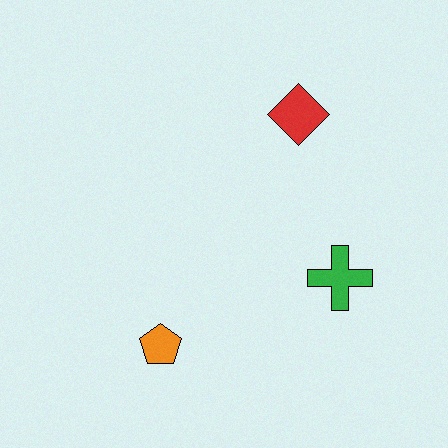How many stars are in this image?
There are no stars.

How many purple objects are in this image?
There are no purple objects.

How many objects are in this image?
There are 3 objects.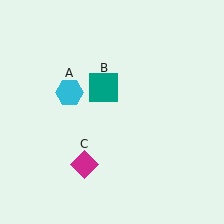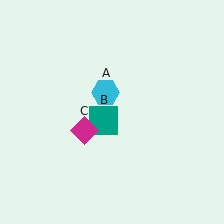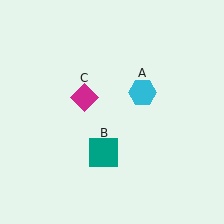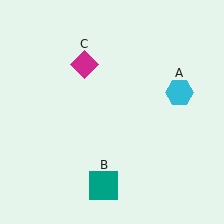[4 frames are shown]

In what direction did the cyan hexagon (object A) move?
The cyan hexagon (object A) moved right.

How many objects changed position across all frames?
3 objects changed position: cyan hexagon (object A), teal square (object B), magenta diamond (object C).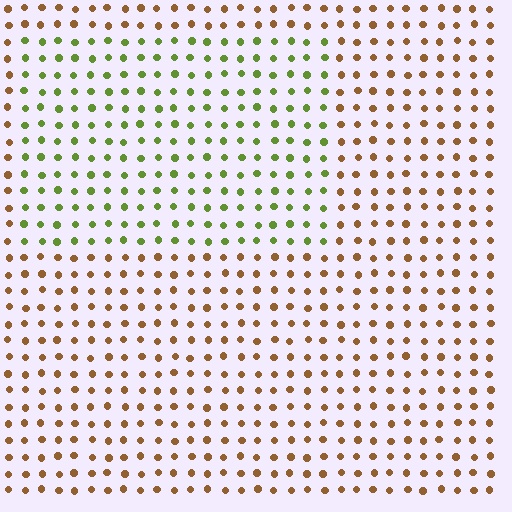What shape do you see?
I see a rectangle.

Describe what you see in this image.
The image is filled with small brown elements in a uniform arrangement. A rectangle-shaped region is visible where the elements are tinted to a slightly different hue, forming a subtle color boundary.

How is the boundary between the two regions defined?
The boundary is defined purely by a slight shift in hue (about 61 degrees). Spacing, size, and orientation are identical on both sides.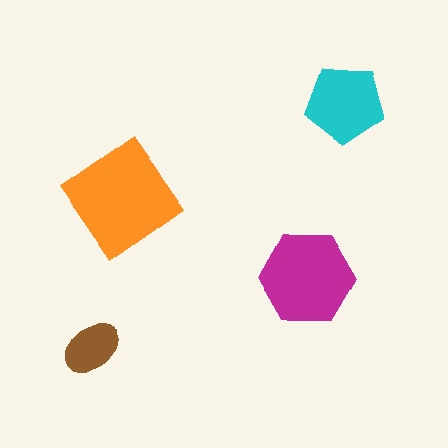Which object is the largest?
The orange diamond.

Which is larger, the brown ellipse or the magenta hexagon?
The magenta hexagon.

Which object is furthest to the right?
The cyan pentagon is rightmost.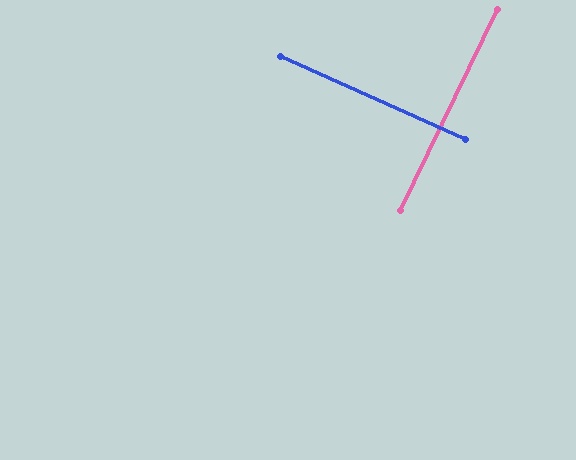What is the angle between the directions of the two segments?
Approximately 88 degrees.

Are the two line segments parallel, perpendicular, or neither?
Perpendicular — they meet at approximately 88°.